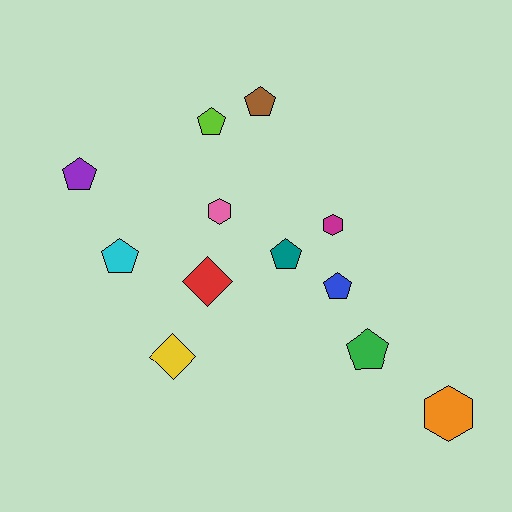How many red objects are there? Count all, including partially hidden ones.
There is 1 red object.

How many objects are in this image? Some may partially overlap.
There are 12 objects.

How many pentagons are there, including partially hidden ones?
There are 7 pentagons.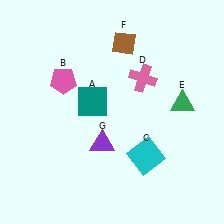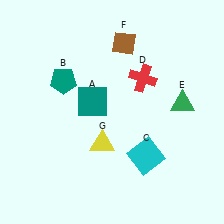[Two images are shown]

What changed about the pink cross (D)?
In Image 1, D is pink. In Image 2, it changed to red.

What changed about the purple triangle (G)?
In Image 1, G is purple. In Image 2, it changed to yellow.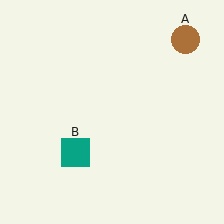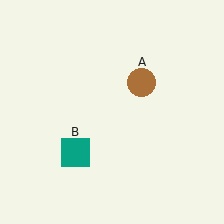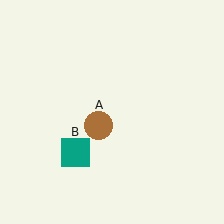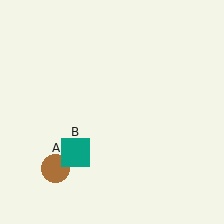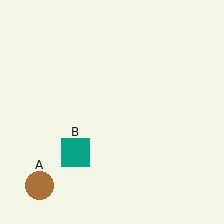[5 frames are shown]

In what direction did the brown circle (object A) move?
The brown circle (object A) moved down and to the left.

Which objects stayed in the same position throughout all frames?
Teal square (object B) remained stationary.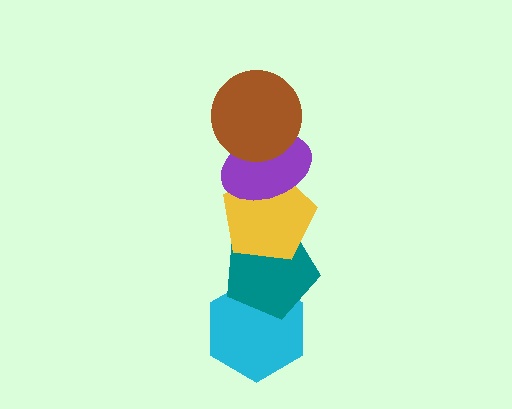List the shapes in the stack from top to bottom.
From top to bottom: the brown circle, the purple ellipse, the yellow pentagon, the teal pentagon, the cyan hexagon.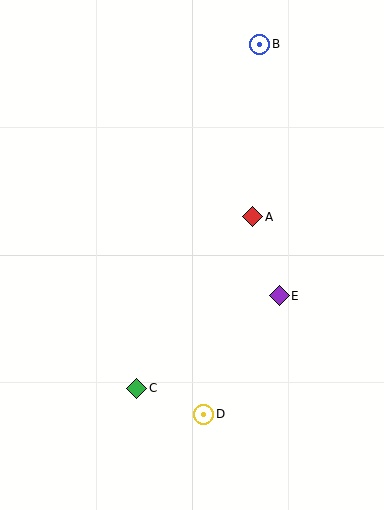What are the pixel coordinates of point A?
Point A is at (253, 217).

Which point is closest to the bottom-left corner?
Point C is closest to the bottom-left corner.